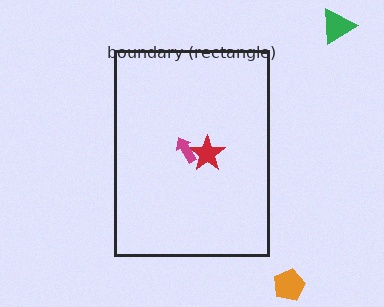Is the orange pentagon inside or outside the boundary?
Outside.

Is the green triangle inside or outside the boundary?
Outside.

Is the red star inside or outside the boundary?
Inside.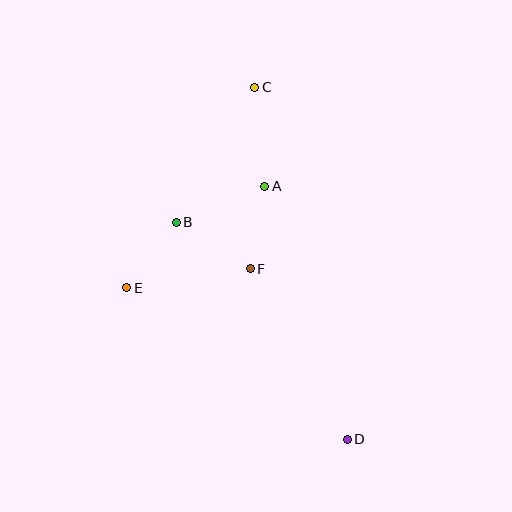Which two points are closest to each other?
Points B and E are closest to each other.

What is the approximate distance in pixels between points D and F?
The distance between D and F is approximately 196 pixels.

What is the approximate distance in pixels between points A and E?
The distance between A and E is approximately 172 pixels.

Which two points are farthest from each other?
Points C and D are farthest from each other.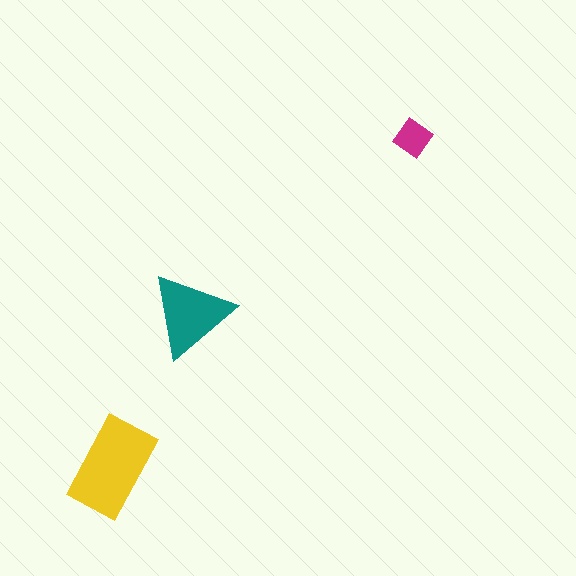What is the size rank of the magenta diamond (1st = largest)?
3rd.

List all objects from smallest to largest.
The magenta diamond, the teal triangle, the yellow rectangle.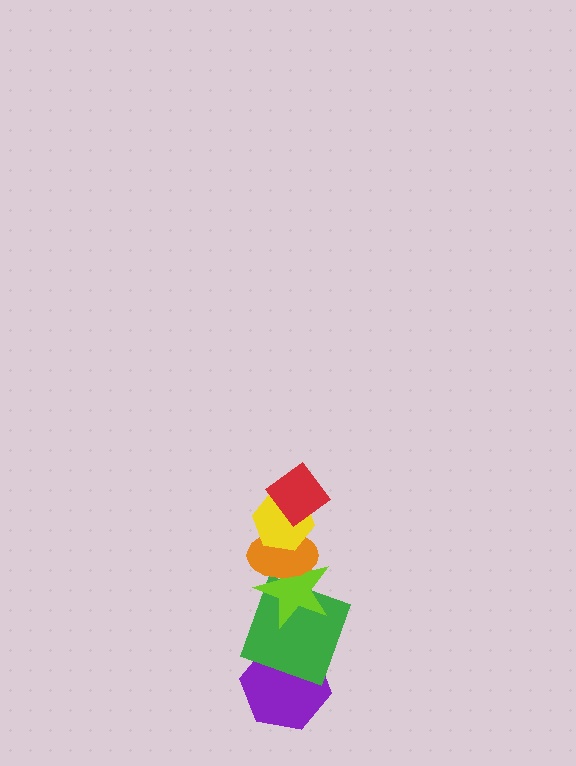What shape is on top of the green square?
The lime star is on top of the green square.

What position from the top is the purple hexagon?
The purple hexagon is 6th from the top.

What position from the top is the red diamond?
The red diamond is 1st from the top.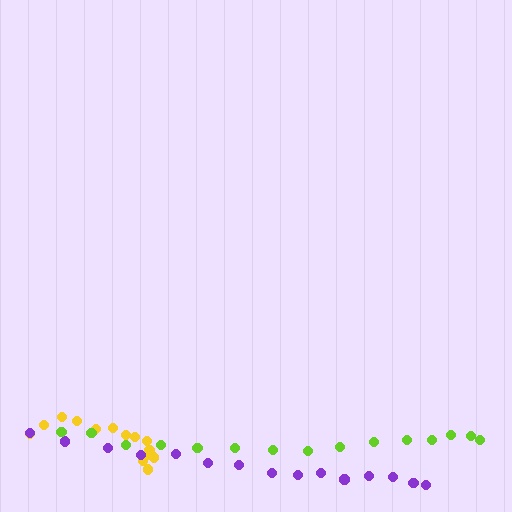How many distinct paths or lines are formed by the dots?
There are 3 distinct paths.